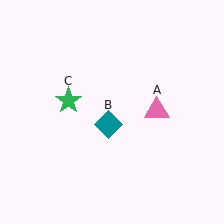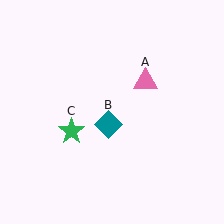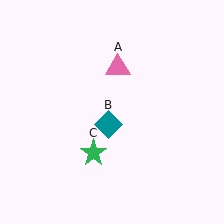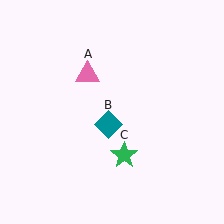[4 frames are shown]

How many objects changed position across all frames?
2 objects changed position: pink triangle (object A), green star (object C).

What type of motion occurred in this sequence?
The pink triangle (object A), green star (object C) rotated counterclockwise around the center of the scene.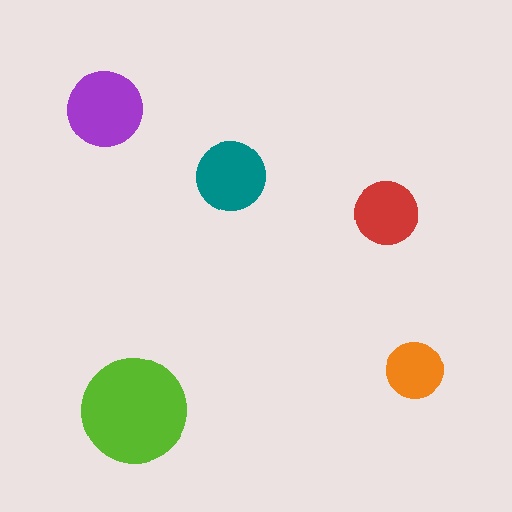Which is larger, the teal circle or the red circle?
The teal one.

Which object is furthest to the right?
The orange circle is rightmost.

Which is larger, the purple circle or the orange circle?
The purple one.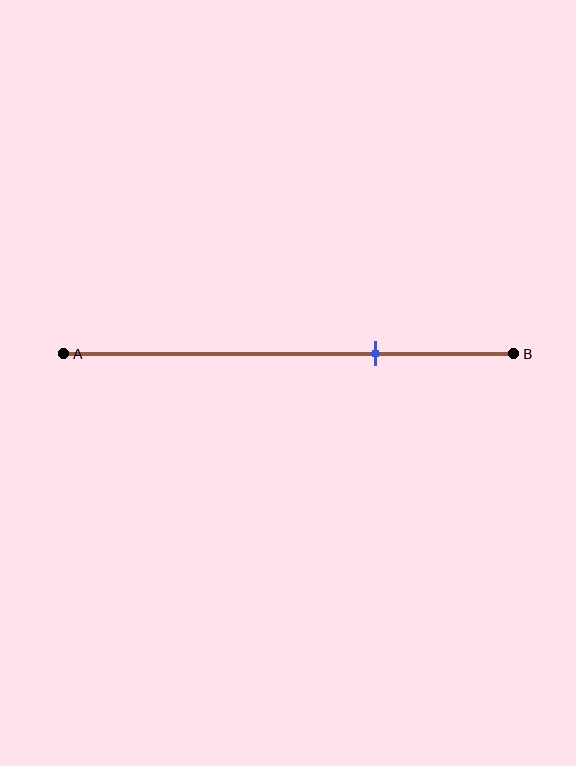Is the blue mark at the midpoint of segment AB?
No, the mark is at about 70% from A, not at the 50% midpoint.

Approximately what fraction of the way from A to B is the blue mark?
The blue mark is approximately 70% of the way from A to B.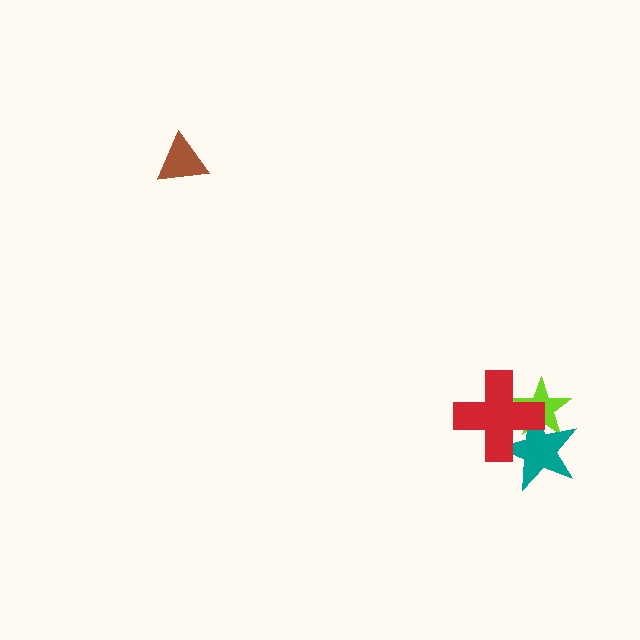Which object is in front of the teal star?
The red cross is in front of the teal star.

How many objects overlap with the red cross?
2 objects overlap with the red cross.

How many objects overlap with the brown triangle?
0 objects overlap with the brown triangle.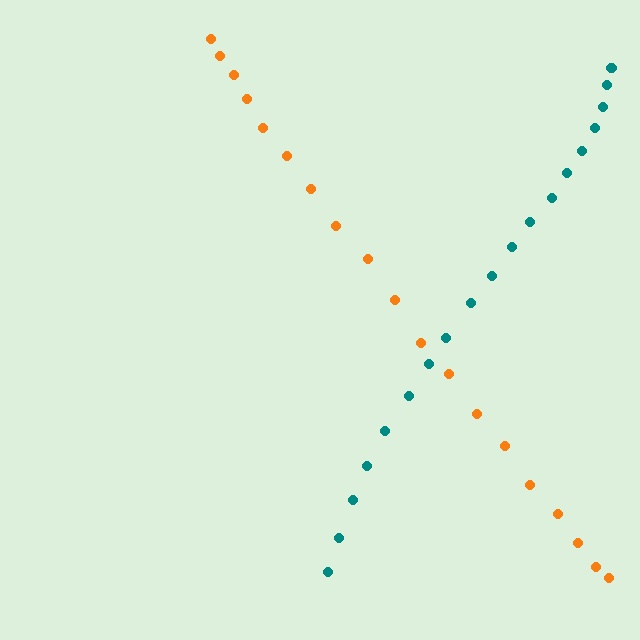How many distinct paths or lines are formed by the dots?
There are 2 distinct paths.